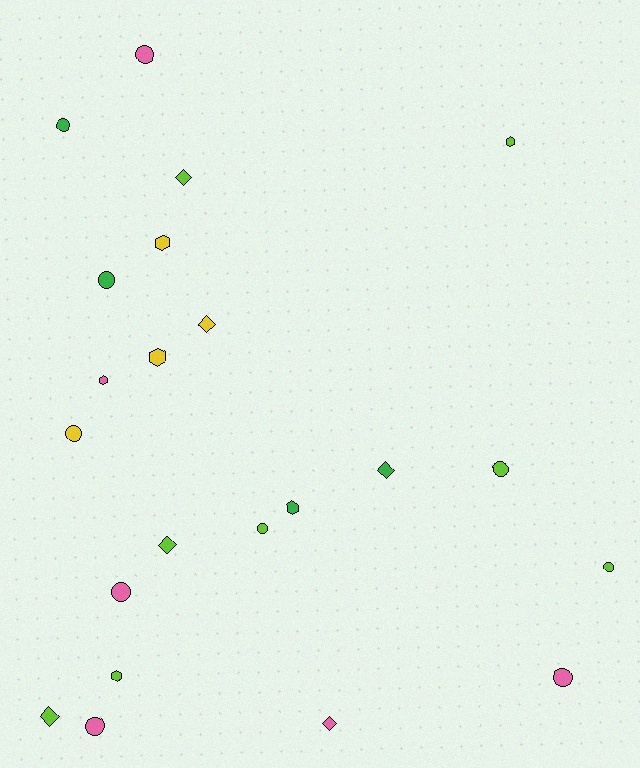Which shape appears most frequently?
Circle, with 10 objects.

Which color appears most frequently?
Lime, with 8 objects.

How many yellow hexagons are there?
There are 2 yellow hexagons.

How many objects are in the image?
There are 22 objects.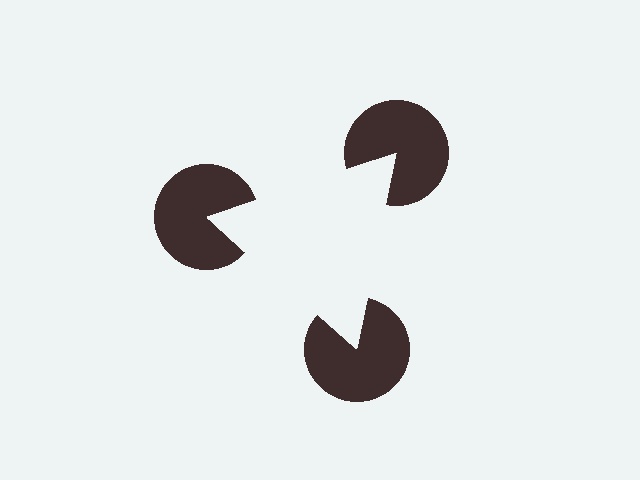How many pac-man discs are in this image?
There are 3 — one at each vertex of the illusory triangle.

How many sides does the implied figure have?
3 sides.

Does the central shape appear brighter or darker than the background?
It typically appears slightly brighter than the background, even though no actual brightness change is drawn.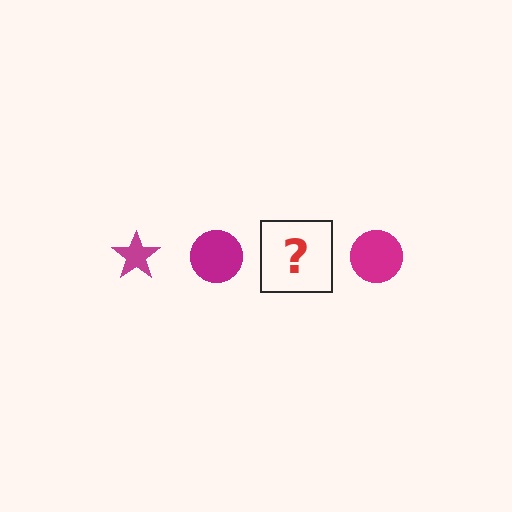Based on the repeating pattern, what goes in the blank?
The blank should be a magenta star.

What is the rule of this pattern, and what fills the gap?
The rule is that the pattern cycles through star, circle shapes in magenta. The gap should be filled with a magenta star.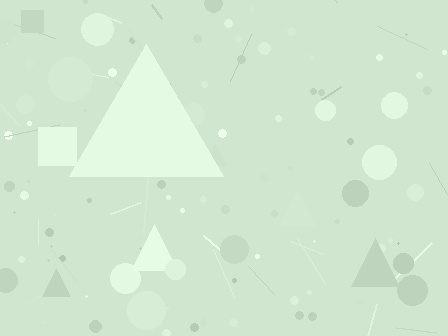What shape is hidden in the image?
A triangle is hidden in the image.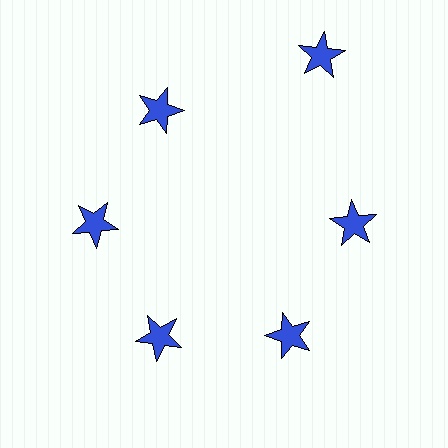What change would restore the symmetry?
The symmetry would be restored by moving it inward, back onto the ring so that all 6 stars sit at equal angles and equal distance from the center.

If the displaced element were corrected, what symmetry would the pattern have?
It would have 6-fold rotational symmetry — the pattern would map onto itself every 60 degrees.